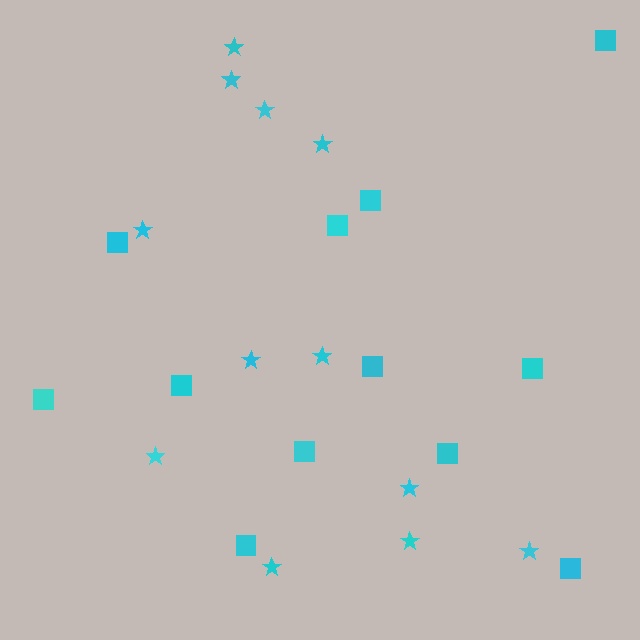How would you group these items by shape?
There are 2 groups: one group of squares (12) and one group of stars (12).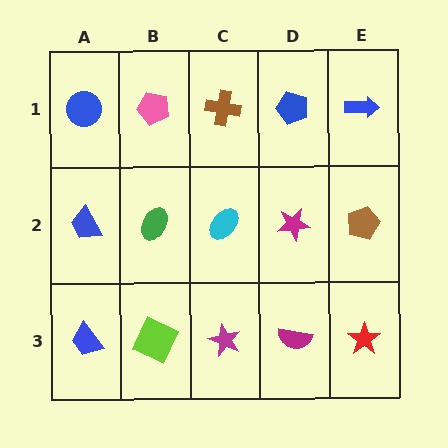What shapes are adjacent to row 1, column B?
A green ellipse (row 2, column B), a blue circle (row 1, column A), a brown cross (row 1, column C).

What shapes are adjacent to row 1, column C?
A cyan ellipse (row 2, column C), a pink pentagon (row 1, column B), a blue pentagon (row 1, column D).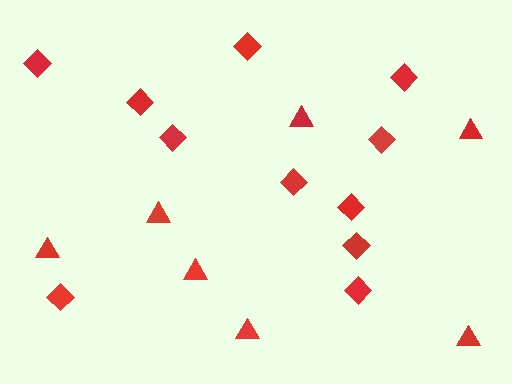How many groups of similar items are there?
There are 2 groups: one group of diamonds (11) and one group of triangles (7).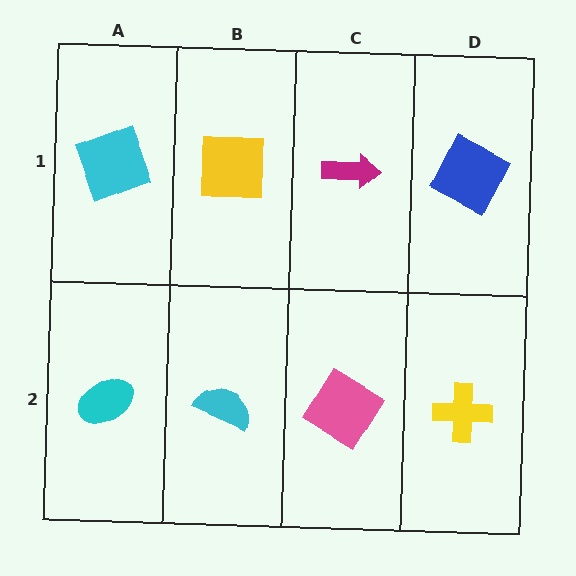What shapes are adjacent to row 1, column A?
A cyan ellipse (row 2, column A), a yellow square (row 1, column B).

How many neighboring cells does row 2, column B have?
3.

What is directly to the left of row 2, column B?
A cyan ellipse.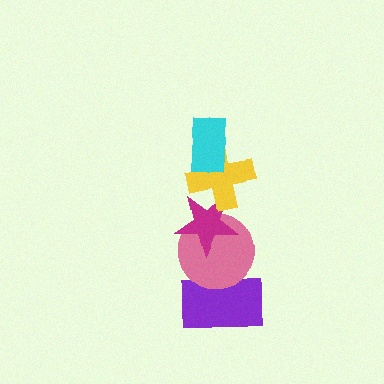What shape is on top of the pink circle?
The magenta star is on top of the pink circle.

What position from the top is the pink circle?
The pink circle is 4th from the top.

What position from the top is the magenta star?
The magenta star is 3rd from the top.